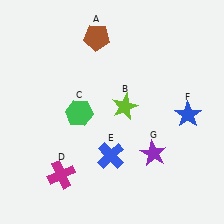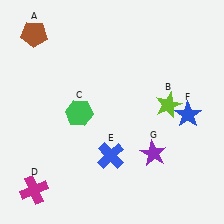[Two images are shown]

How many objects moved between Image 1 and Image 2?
3 objects moved between the two images.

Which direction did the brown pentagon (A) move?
The brown pentagon (A) moved left.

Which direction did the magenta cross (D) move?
The magenta cross (D) moved left.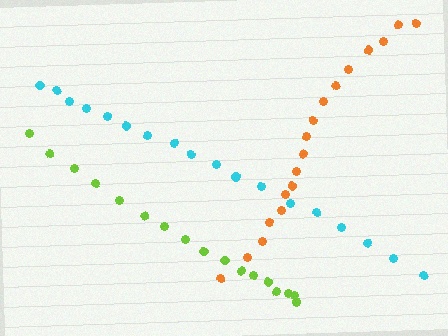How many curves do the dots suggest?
There are 3 distinct paths.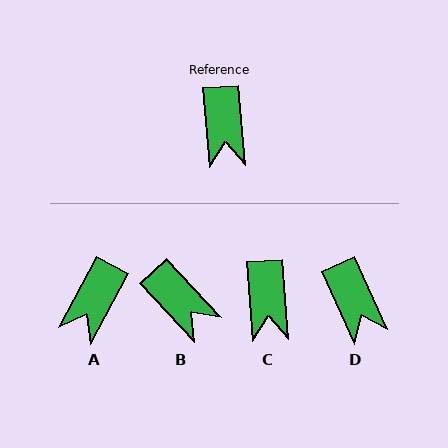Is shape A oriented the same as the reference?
No, it is off by about 32 degrees.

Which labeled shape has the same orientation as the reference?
C.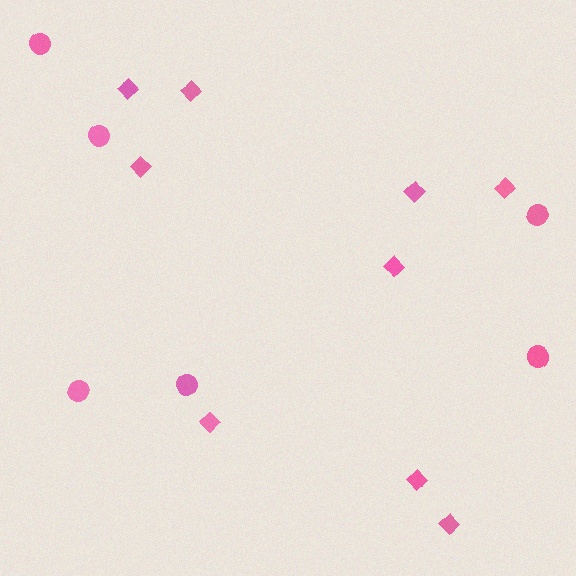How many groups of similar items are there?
There are 2 groups: one group of diamonds (9) and one group of circles (6).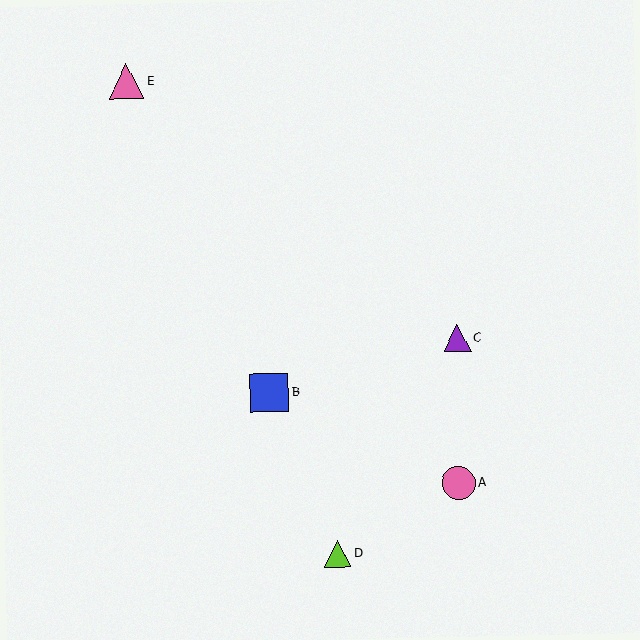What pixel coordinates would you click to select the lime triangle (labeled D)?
Click at (338, 554) to select the lime triangle D.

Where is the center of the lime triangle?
The center of the lime triangle is at (338, 554).